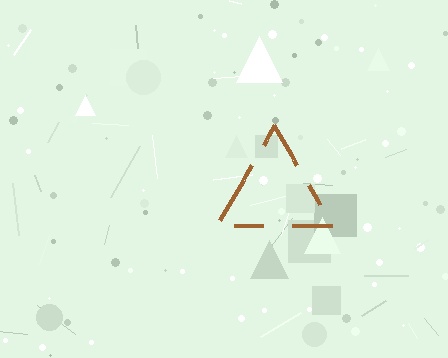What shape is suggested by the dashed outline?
The dashed outline suggests a triangle.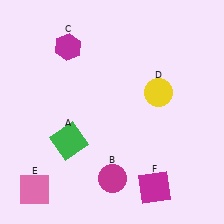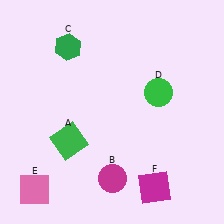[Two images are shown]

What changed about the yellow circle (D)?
In Image 1, D is yellow. In Image 2, it changed to green.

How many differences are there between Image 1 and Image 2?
There are 2 differences between the two images.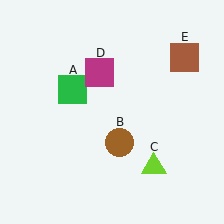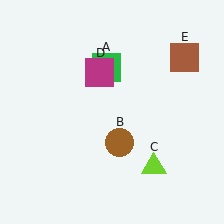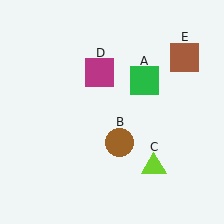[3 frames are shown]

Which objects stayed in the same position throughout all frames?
Brown circle (object B) and lime triangle (object C) and magenta square (object D) and brown square (object E) remained stationary.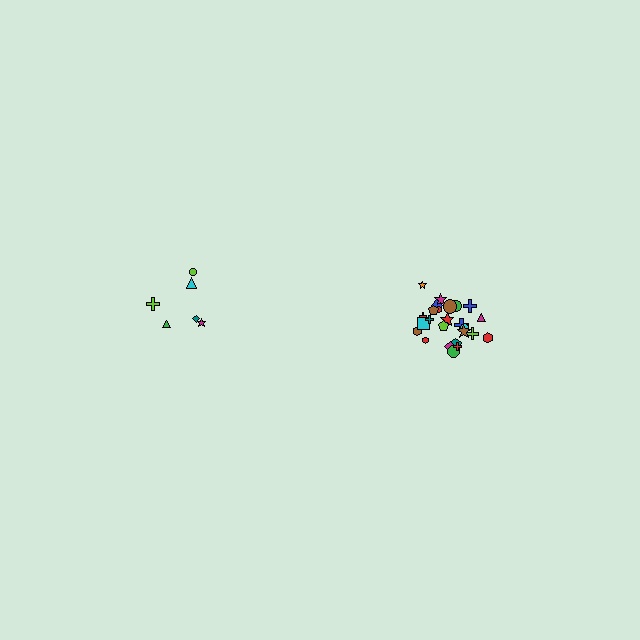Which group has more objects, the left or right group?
The right group.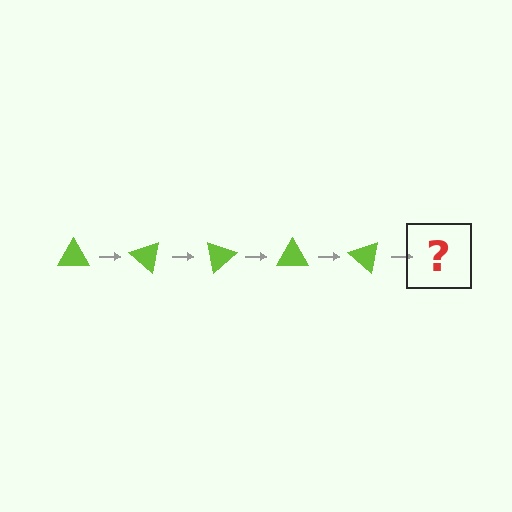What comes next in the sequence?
The next element should be a lime triangle rotated 200 degrees.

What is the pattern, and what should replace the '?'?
The pattern is that the triangle rotates 40 degrees each step. The '?' should be a lime triangle rotated 200 degrees.